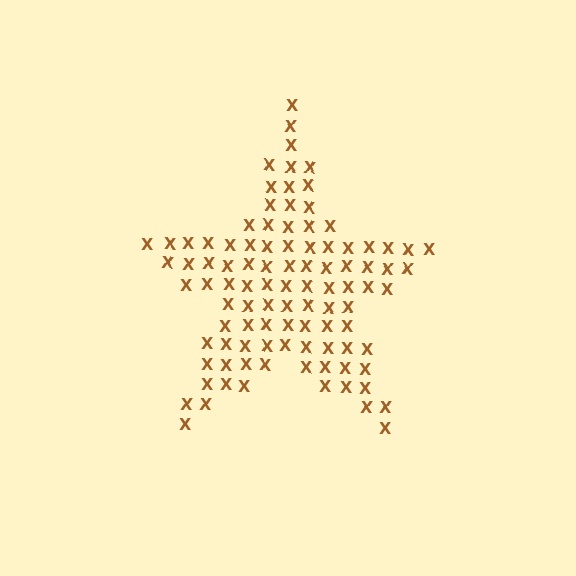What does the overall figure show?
The overall figure shows a star.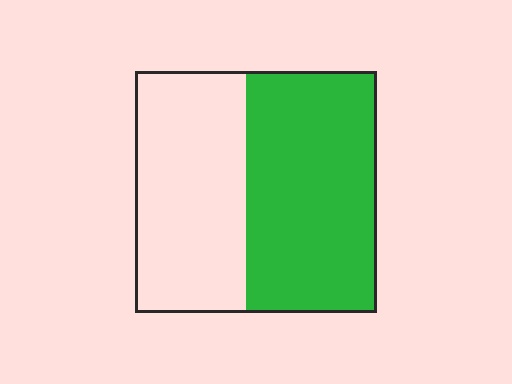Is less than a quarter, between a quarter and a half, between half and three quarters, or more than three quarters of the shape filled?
Between half and three quarters.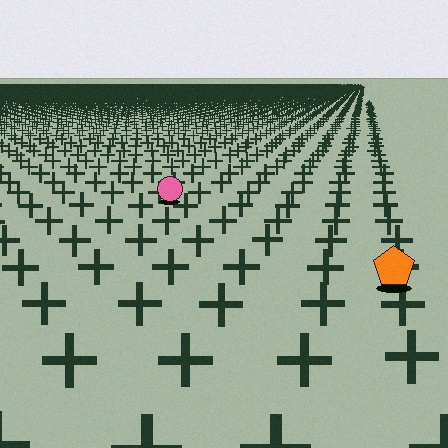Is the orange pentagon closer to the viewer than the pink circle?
Yes. The orange pentagon is closer — you can tell from the texture gradient: the ground texture is coarser near it.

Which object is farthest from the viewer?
The pink circle is farthest from the viewer. It appears smaller and the ground texture around it is denser.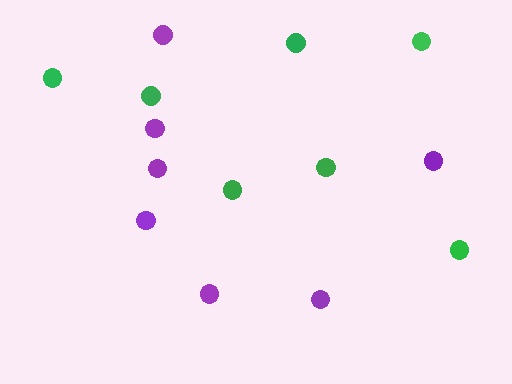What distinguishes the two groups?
There are 2 groups: one group of green circles (7) and one group of purple circles (7).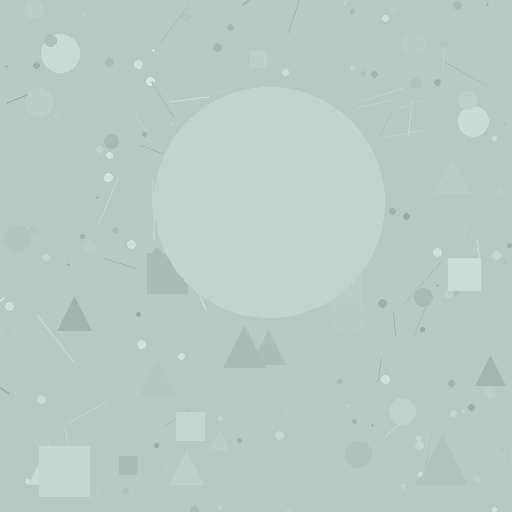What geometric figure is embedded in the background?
A circle is embedded in the background.